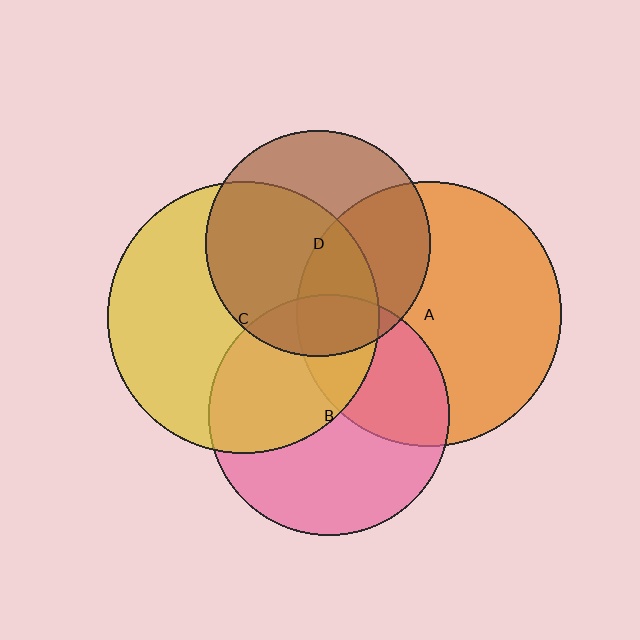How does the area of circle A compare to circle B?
Approximately 1.2 times.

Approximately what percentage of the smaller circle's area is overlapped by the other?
Approximately 35%.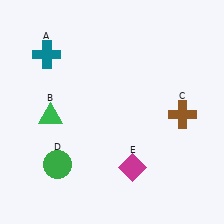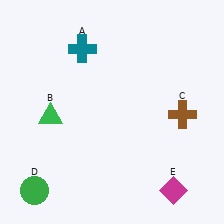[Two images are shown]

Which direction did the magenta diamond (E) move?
The magenta diamond (E) moved right.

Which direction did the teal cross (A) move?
The teal cross (A) moved right.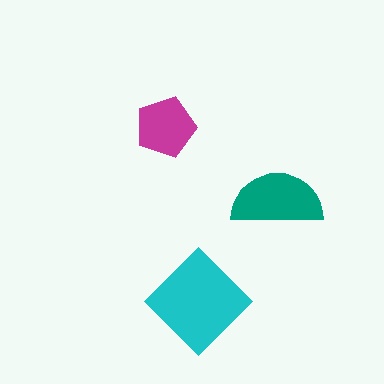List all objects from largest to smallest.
The cyan diamond, the teal semicircle, the magenta pentagon.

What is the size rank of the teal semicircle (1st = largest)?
2nd.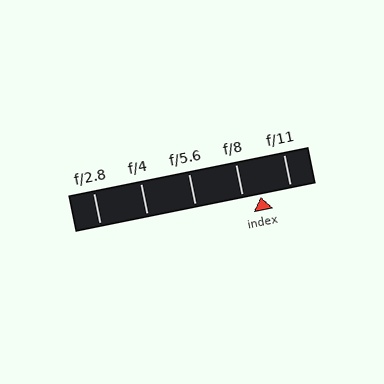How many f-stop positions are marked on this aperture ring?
There are 5 f-stop positions marked.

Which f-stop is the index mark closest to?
The index mark is closest to f/8.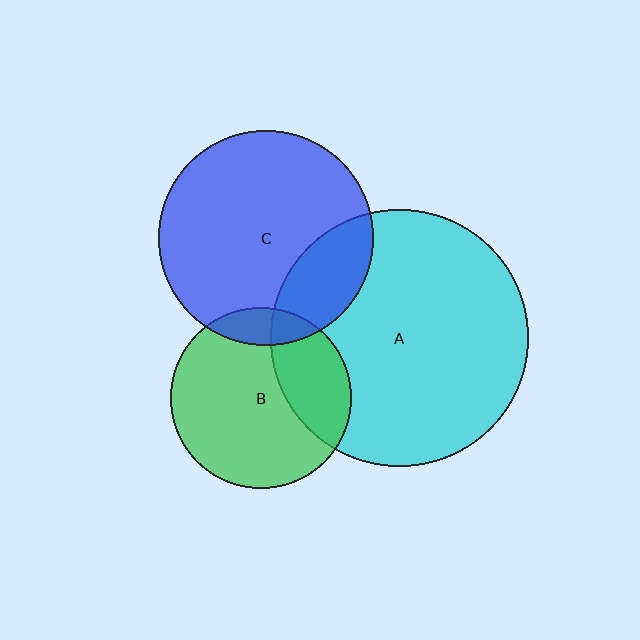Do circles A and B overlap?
Yes.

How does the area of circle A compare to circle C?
Approximately 1.4 times.